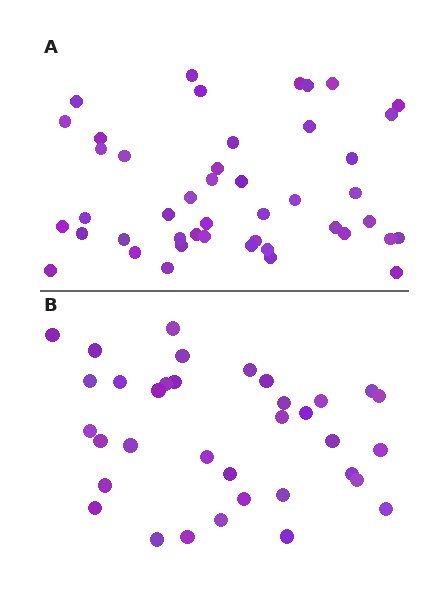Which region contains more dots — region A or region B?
Region A (the top region) has more dots.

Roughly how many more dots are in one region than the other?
Region A has roughly 10 or so more dots than region B.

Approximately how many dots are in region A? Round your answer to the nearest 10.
About 40 dots. (The exact count is 45, which rounds to 40.)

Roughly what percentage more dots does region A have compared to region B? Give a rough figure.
About 30% more.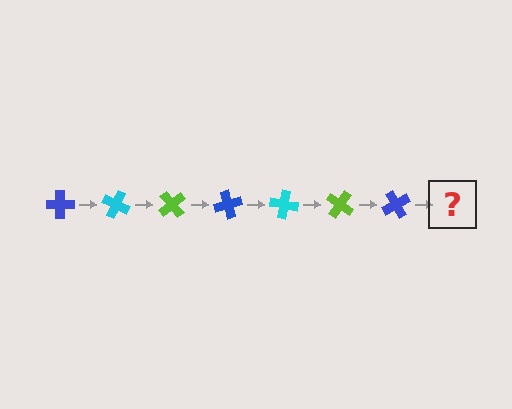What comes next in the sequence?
The next element should be a cyan cross, rotated 175 degrees from the start.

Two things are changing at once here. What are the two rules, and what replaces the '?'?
The two rules are that it rotates 25 degrees each step and the color cycles through blue, cyan, and lime. The '?' should be a cyan cross, rotated 175 degrees from the start.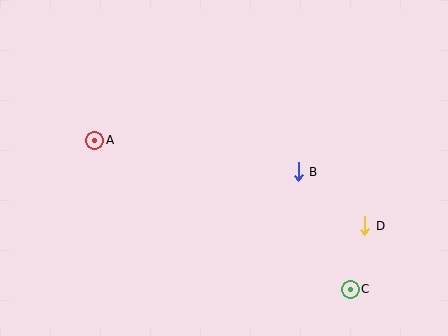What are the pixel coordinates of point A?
Point A is at (95, 140).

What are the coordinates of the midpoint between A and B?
The midpoint between A and B is at (197, 156).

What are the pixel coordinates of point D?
Point D is at (365, 226).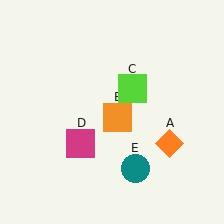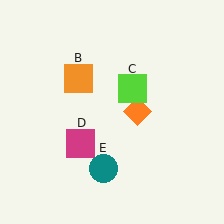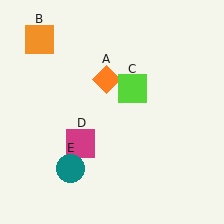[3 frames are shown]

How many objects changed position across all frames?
3 objects changed position: orange diamond (object A), orange square (object B), teal circle (object E).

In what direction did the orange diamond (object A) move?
The orange diamond (object A) moved up and to the left.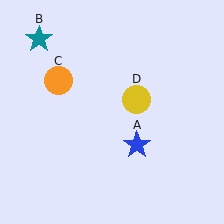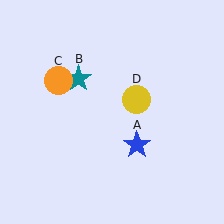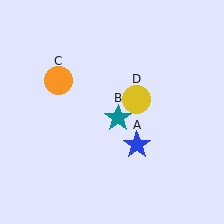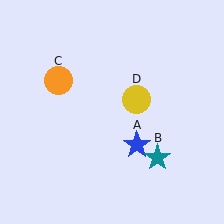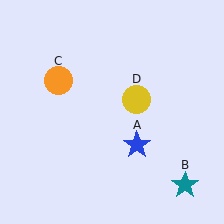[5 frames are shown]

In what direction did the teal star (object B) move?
The teal star (object B) moved down and to the right.